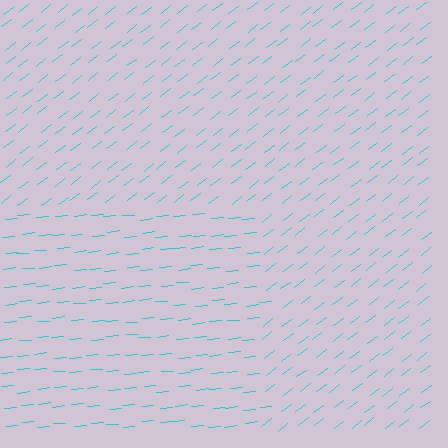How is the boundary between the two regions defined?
The boundary is defined purely by a change in line orientation (approximately 32 degrees difference). All lines are the same color and thickness.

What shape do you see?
I see a rectangle.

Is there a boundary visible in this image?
Yes, there is a texture boundary formed by a change in line orientation.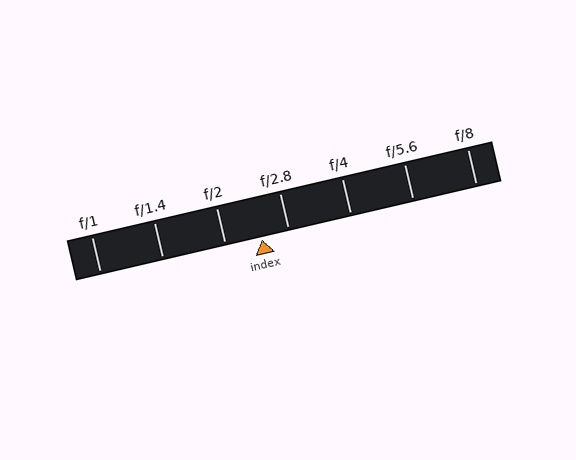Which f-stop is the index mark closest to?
The index mark is closest to f/2.8.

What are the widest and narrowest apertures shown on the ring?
The widest aperture shown is f/1 and the narrowest is f/8.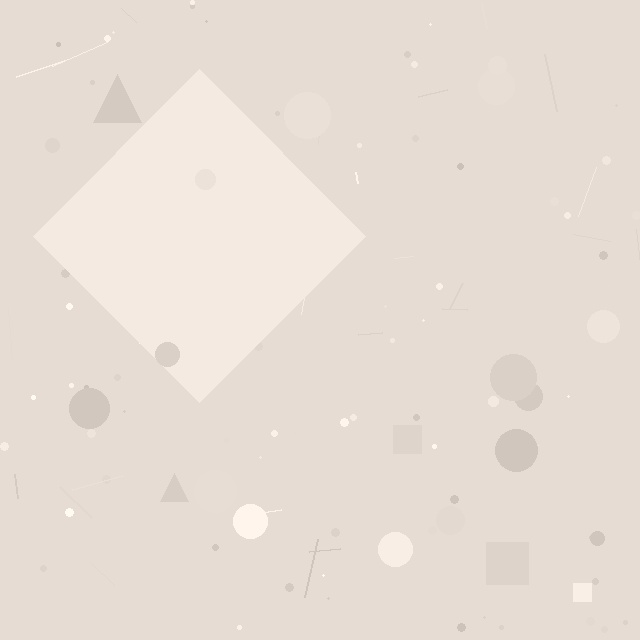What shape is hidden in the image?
A diamond is hidden in the image.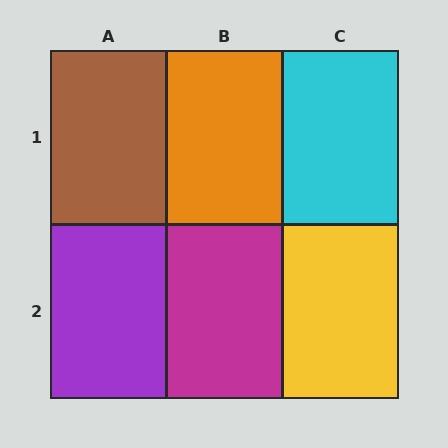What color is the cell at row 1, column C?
Cyan.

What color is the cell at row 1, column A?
Brown.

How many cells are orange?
1 cell is orange.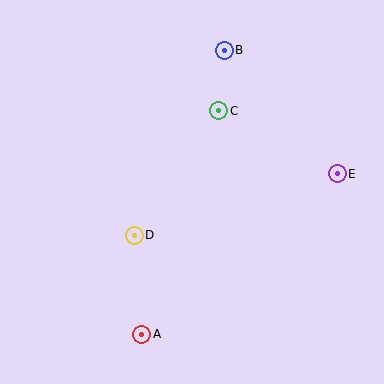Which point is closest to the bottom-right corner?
Point E is closest to the bottom-right corner.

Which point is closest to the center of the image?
Point D at (134, 235) is closest to the center.